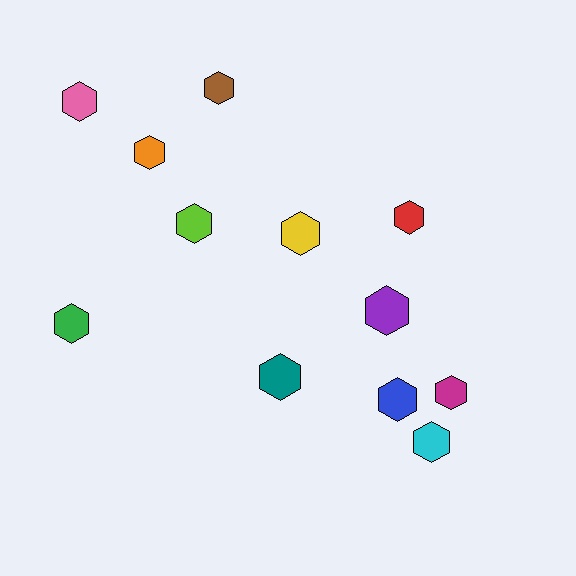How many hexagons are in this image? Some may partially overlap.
There are 12 hexagons.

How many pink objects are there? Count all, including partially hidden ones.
There is 1 pink object.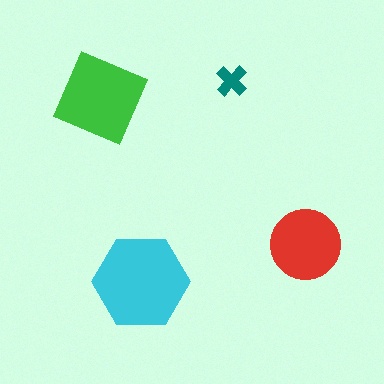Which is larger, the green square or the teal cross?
The green square.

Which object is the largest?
The cyan hexagon.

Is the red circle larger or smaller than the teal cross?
Larger.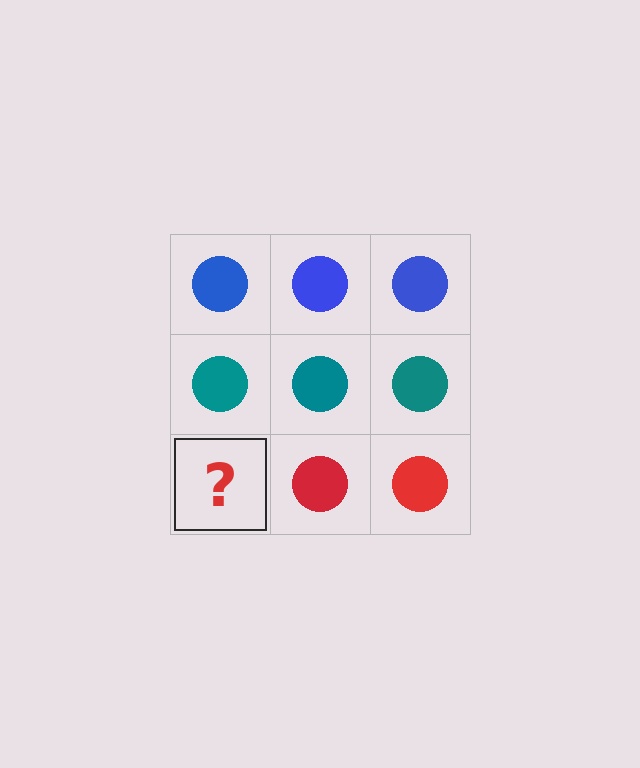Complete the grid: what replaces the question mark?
The question mark should be replaced with a red circle.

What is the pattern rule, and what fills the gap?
The rule is that each row has a consistent color. The gap should be filled with a red circle.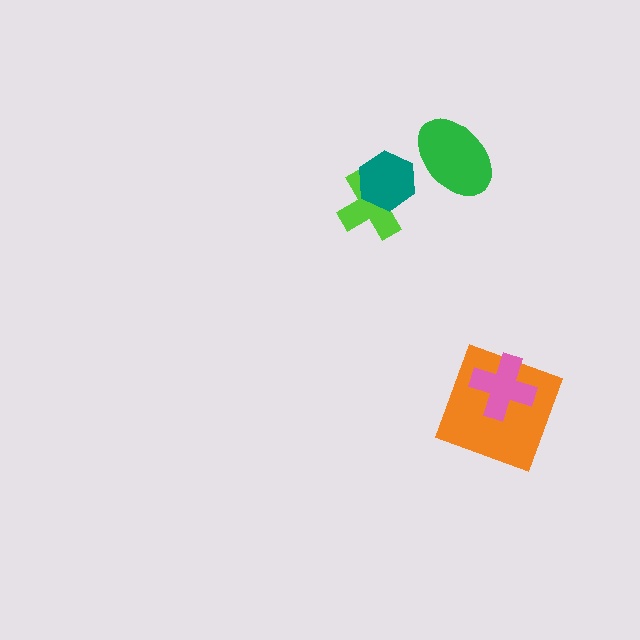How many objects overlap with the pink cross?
1 object overlaps with the pink cross.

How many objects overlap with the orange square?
1 object overlaps with the orange square.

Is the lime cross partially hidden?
Yes, it is partially covered by another shape.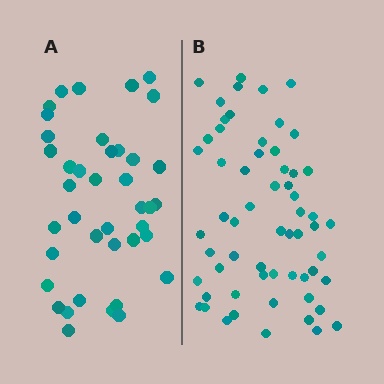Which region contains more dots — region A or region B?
Region B (the right region) has more dots.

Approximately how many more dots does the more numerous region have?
Region B has approximately 20 more dots than region A.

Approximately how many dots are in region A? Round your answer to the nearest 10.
About 40 dots.